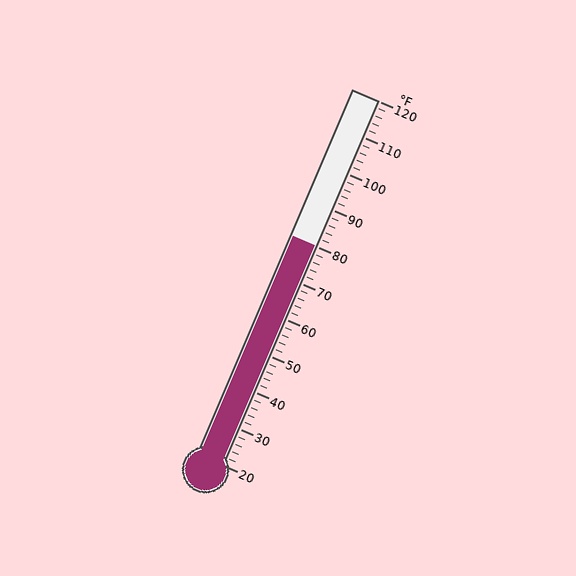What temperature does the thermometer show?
The thermometer shows approximately 80°F.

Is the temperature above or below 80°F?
The temperature is at 80°F.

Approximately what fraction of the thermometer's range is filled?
The thermometer is filled to approximately 60% of its range.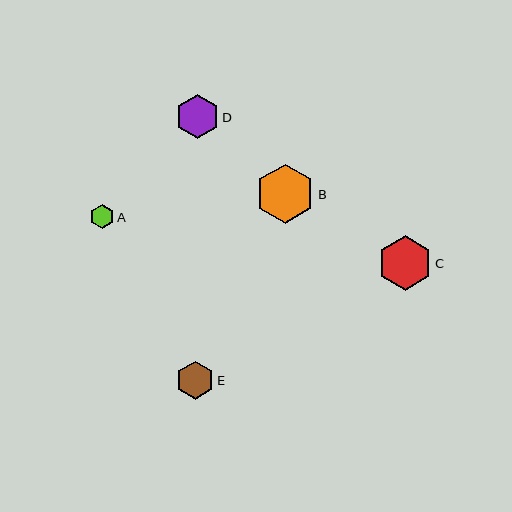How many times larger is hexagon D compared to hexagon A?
Hexagon D is approximately 1.8 times the size of hexagon A.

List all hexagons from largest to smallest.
From largest to smallest: B, C, D, E, A.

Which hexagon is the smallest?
Hexagon A is the smallest with a size of approximately 24 pixels.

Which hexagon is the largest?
Hexagon B is the largest with a size of approximately 59 pixels.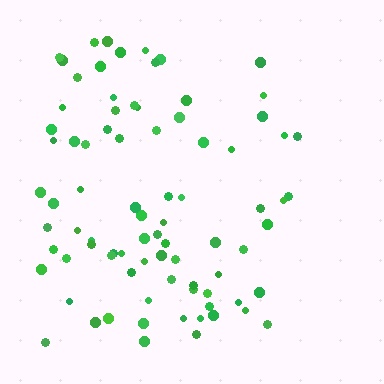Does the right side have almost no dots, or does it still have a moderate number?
Still a moderate number, just noticeably fewer than the left.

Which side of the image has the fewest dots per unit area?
The right.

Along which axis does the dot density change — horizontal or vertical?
Horizontal.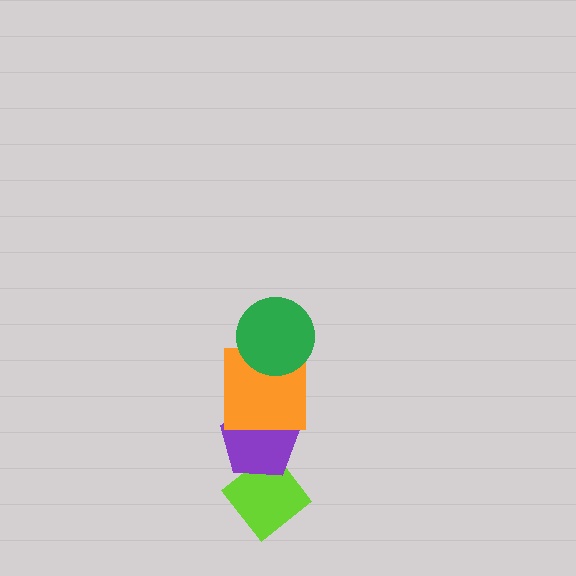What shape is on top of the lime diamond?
The purple pentagon is on top of the lime diamond.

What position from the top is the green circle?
The green circle is 1st from the top.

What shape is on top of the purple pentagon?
The orange square is on top of the purple pentagon.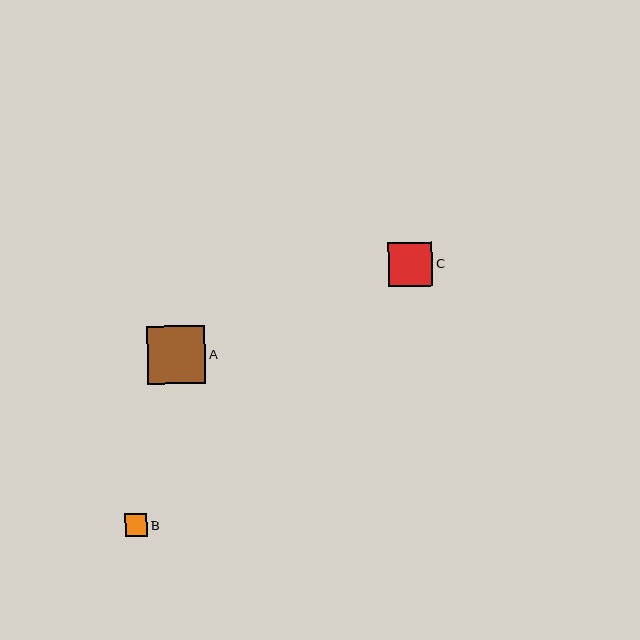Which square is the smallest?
Square B is the smallest with a size of approximately 23 pixels.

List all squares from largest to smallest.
From largest to smallest: A, C, B.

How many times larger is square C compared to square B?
Square C is approximately 2.0 times the size of square B.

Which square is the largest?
Square A is the largest with a size of approximately 58 pixels.